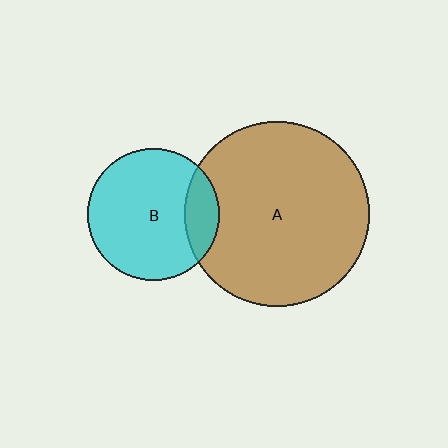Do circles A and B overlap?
Yes.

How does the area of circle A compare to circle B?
Approximately 2.0 times.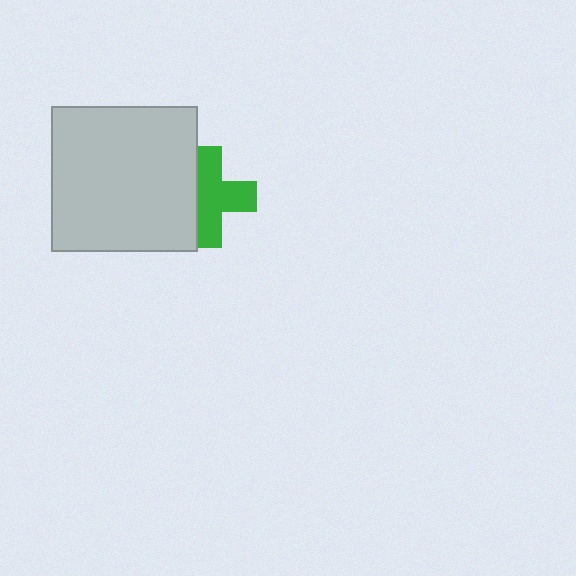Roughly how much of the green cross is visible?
Most of it is visible (roughly 68%).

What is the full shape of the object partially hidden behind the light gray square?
The partially hidden object is a green cross.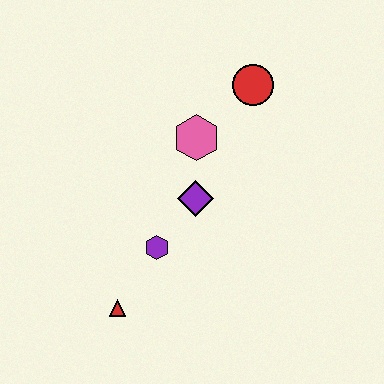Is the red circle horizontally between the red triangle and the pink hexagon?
No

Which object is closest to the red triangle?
The purple hexagon is closest to the red triangle.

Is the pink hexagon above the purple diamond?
Yes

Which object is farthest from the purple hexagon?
The red circle is farthest from the purple hexagon.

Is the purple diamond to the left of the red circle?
Yes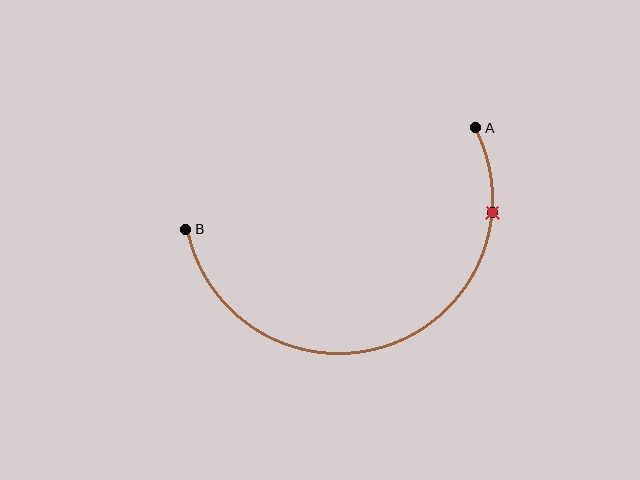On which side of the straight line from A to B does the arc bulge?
The arc bulges below the straight line connecting A and B.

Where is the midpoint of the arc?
The arc midpoint is the point on the curve farthest from the straight line joining A and B. It sits below that line.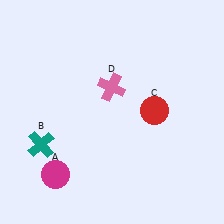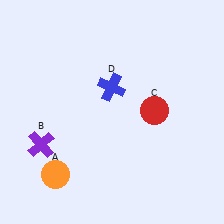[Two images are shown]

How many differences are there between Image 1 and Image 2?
There are 3 differences between the two images.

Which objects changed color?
A changed from magenta to orange. B changed from teal to purple. D changed from pink to blue.